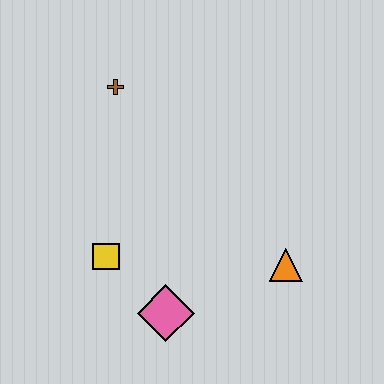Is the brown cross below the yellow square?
No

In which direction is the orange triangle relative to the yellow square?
The orange triangle is to the right of the yellow square.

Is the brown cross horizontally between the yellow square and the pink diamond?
Yes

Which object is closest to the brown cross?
The yellow square is closest to the brown cross.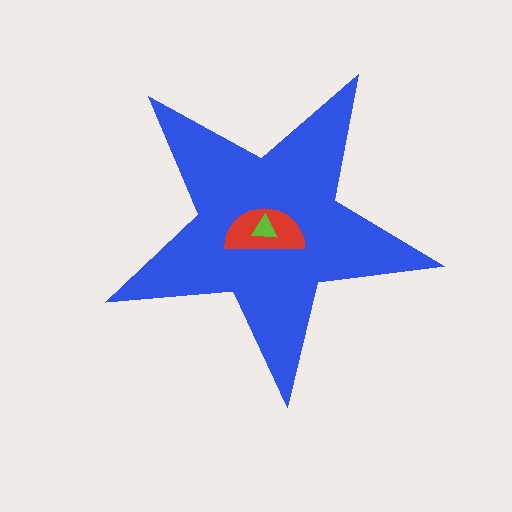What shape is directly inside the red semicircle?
The lime triangle.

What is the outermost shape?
The blue star.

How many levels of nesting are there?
3.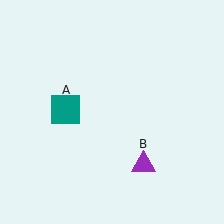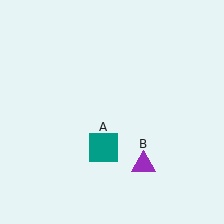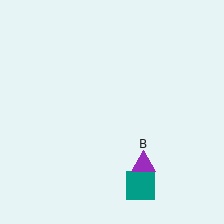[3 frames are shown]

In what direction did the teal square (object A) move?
The teal square (object A) moved down and to the right.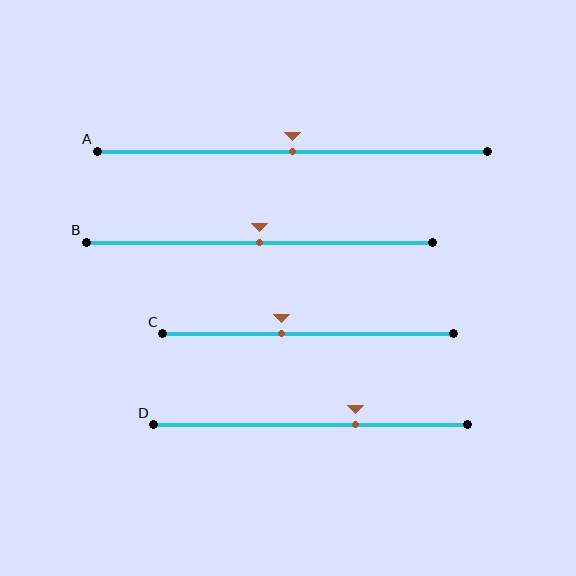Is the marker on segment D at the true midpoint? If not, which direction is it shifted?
No, the marker on segment D is shifted to the right by about 14% of the segment length.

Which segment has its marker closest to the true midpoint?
Segment A has its marker closest to the true midpoint.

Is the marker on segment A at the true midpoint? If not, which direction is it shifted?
Yes, the marker on segment A is at the true midpoint.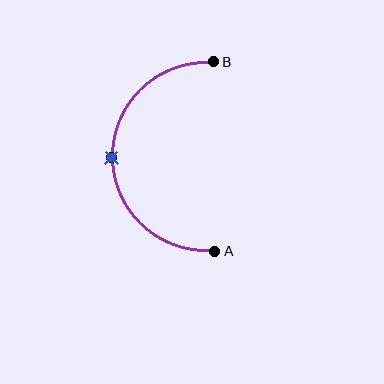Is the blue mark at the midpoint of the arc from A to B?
Yes. The blue mark lies on the arc at equal arc-length from both A and B — it is the arc midpoint.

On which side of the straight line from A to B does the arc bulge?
The arc bulges to the left of the straight line connecting A and B.